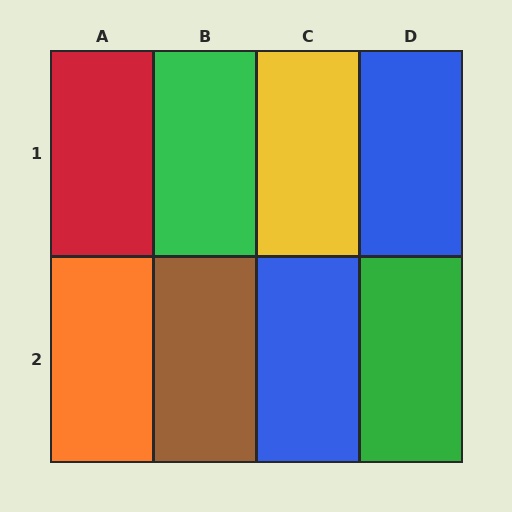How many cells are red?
1 cell is red.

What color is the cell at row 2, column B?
Brown.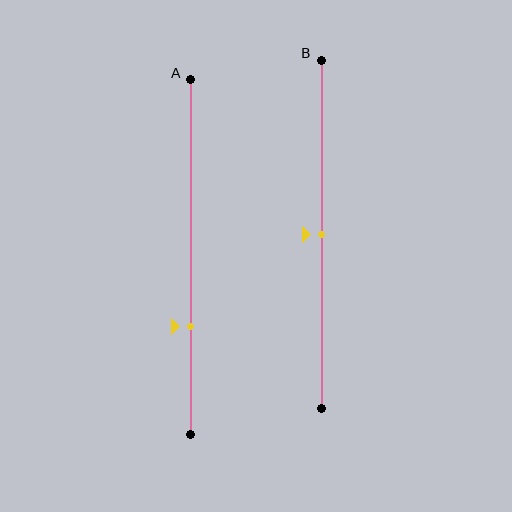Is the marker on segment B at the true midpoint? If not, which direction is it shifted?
Yes, the marker on segment B is at the true midpoint.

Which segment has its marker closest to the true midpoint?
Segment B has its marker closest to the true midpoint.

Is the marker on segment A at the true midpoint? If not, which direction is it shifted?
No, the marker on segment A is shifted downward by about 20% of the segment length.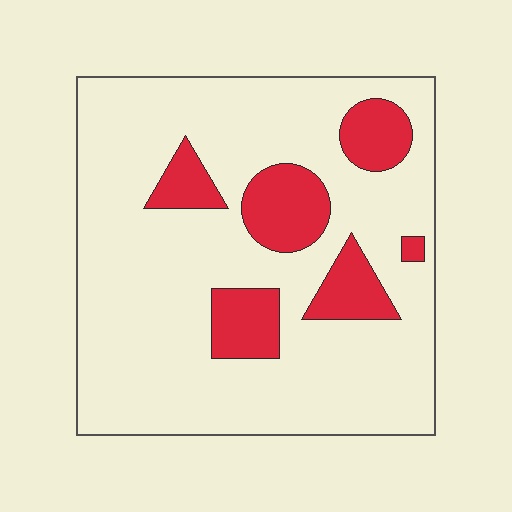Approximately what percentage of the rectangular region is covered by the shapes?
Approximately 20%.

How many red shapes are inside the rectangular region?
6.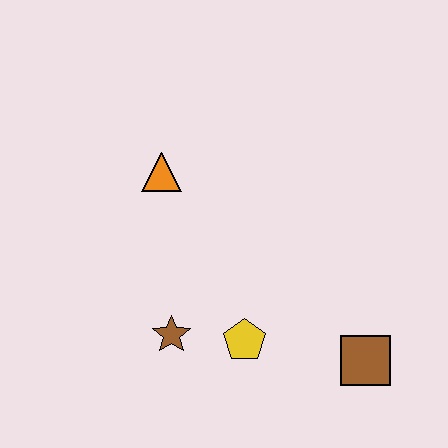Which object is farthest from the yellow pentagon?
The orange triangle is farthest from the yellow pentagon.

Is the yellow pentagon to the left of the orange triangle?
No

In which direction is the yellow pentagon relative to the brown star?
The yellow pentagon is to the right of the brown star.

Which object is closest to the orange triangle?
The brown star is closest to the orange triangle.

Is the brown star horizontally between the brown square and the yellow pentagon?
No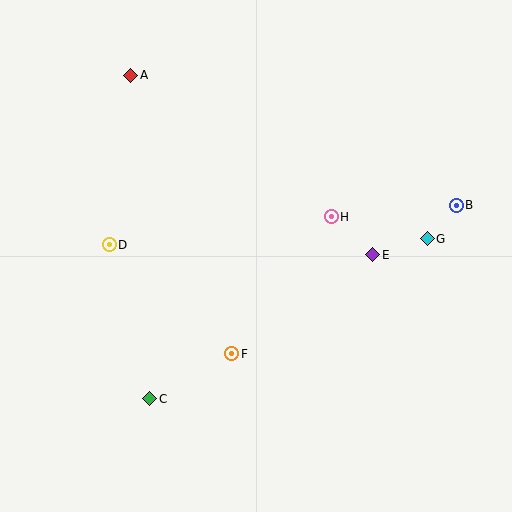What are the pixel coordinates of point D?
Point D is at (109, 245).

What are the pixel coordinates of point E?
Point E is at (373, 255).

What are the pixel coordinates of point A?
Point A is at (131, 75).